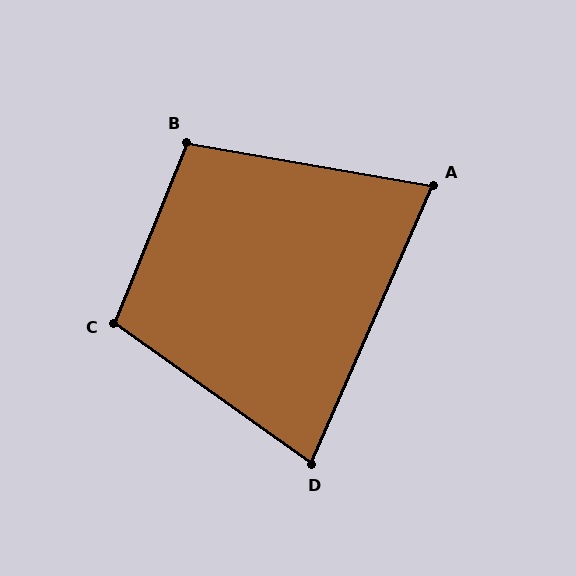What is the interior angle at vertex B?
Approximately 102 degrees (obtuse).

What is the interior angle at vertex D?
Approximately 78 degrees (acute).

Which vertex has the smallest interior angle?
A, at approximately 76 degrees.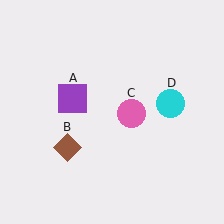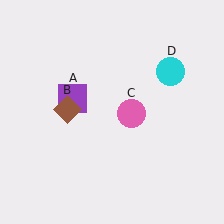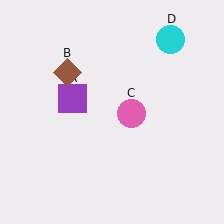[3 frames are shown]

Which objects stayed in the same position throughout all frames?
Purple square (object A) and pink circle (object C) remained stationary.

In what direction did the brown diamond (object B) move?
The brown diamond (object B) moved up.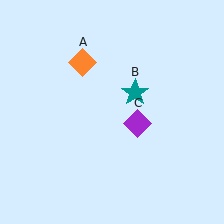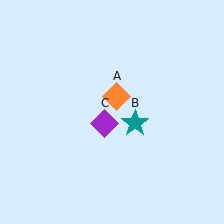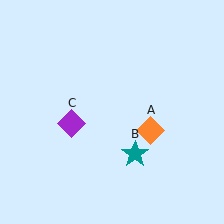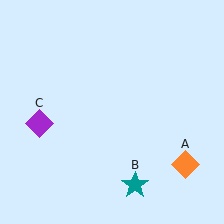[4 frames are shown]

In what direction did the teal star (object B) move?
The teal star (object B) moved down.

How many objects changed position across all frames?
3 objects changed position: orange diamond (object A), teal star (object B), purple diamond (object C).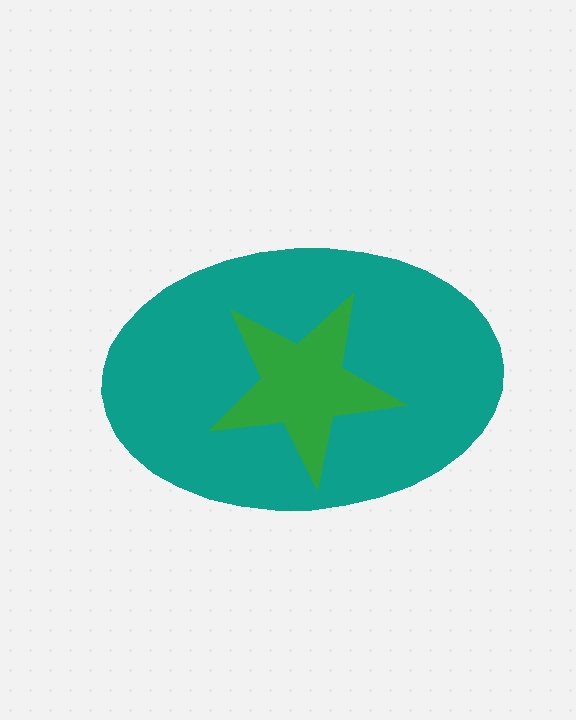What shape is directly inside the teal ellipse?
The green star.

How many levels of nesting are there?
2.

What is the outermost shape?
The teal ellipse.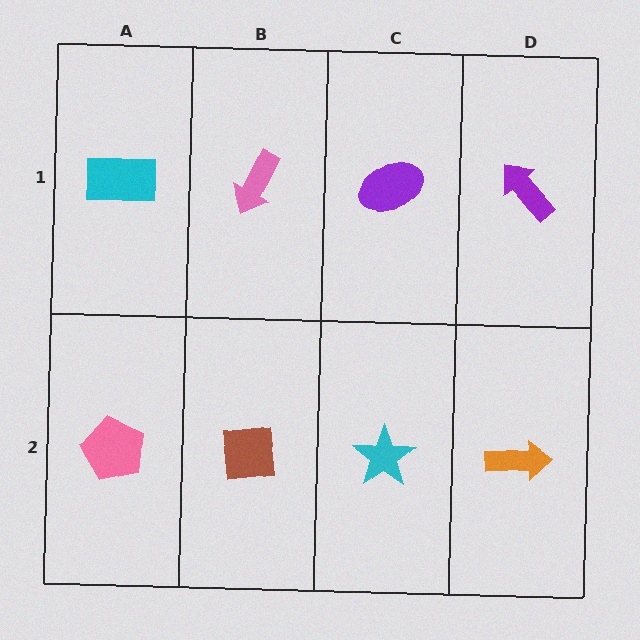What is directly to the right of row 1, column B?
A purple ellipse.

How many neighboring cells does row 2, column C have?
3.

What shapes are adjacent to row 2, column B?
A pink arrow (row 1, column B), a pink pentagon (row 2, column A), a cyan star (row 2, column C).